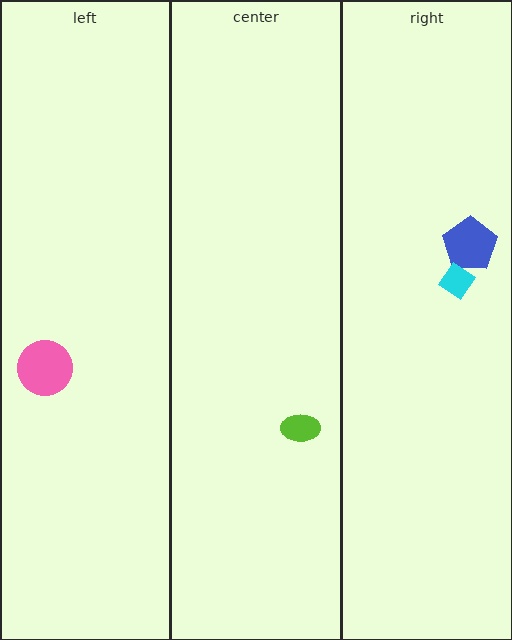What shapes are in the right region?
The blue pentagon, the cyan diamond.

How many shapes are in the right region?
2.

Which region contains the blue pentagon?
The right region.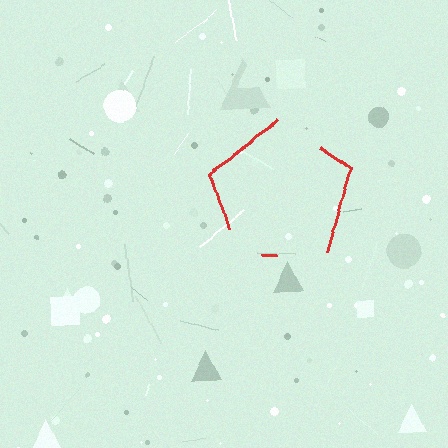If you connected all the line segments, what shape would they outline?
They would outline a pentagon.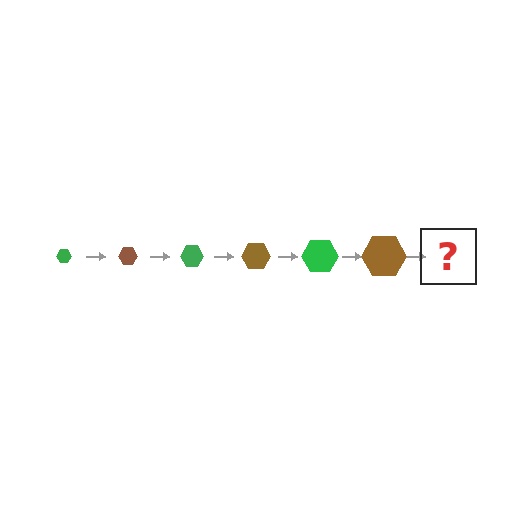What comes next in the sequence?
The next element should be a green hexagon, larger than the previous one.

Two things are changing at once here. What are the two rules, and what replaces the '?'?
The two rules are that the hexagon grows larger each step and the color cycles through green and brown. The '?' should be a green hexagon, larger than the previous one.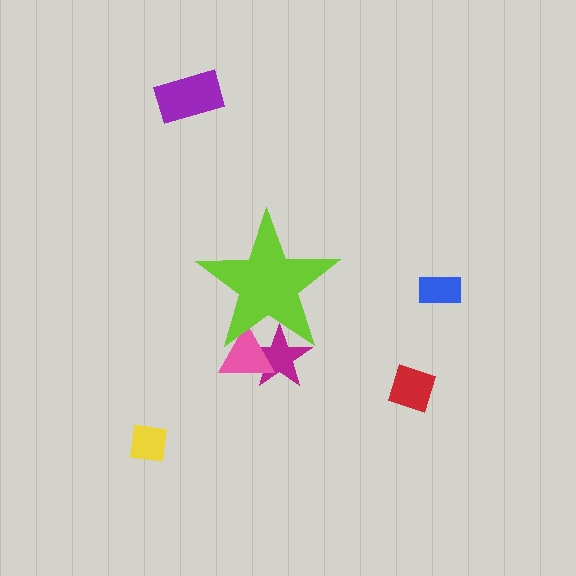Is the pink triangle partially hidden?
Yes, the pink triangle is partially hidden behind the lime star.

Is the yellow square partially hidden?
No, the yellow square is fully visible.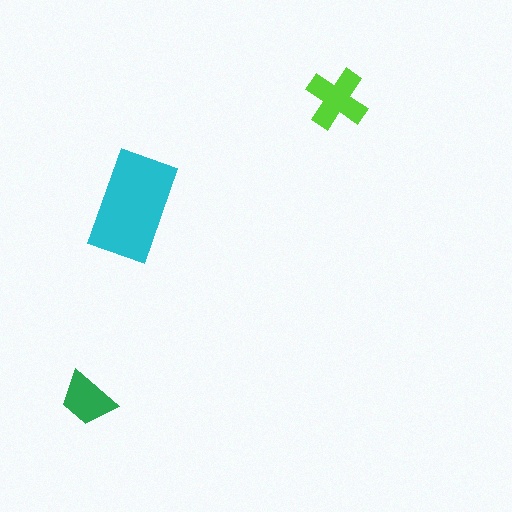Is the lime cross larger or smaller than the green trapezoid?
Larger.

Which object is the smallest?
The green trapezoid.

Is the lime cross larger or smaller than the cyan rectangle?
Smaller.